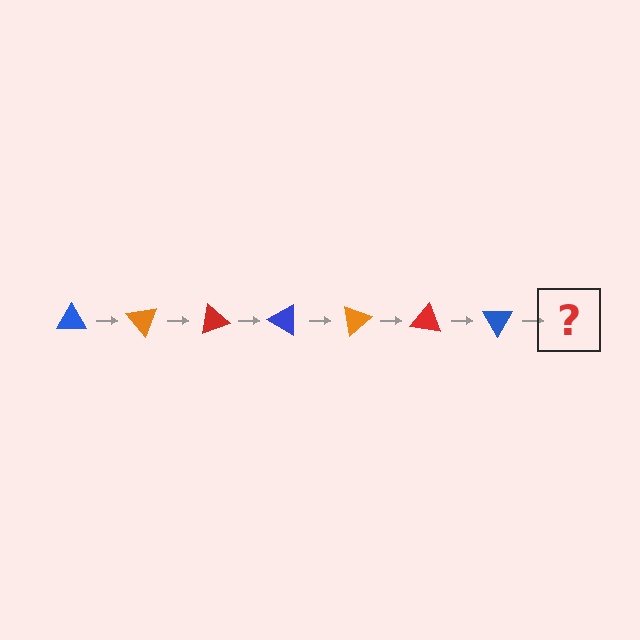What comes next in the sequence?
The next element should be an orange triangle, rotated 350 degrees from the start.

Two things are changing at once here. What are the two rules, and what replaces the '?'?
The two rules are that it rotates 50 degrees each step and the color cycles through blue, orange, and red. The '?' should be an orange triangle, rotated 350 degrees from the start.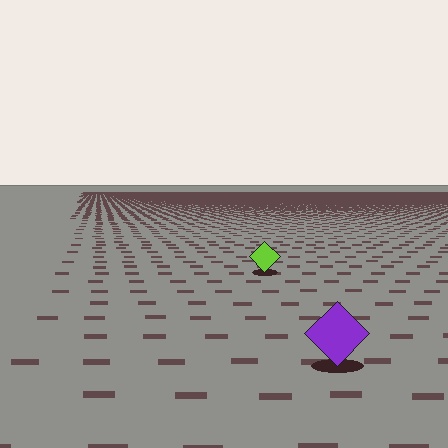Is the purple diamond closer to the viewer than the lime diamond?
Yes. The purple diamond is closer — you can tell from the texture gradient: the ground texture is coarser near it.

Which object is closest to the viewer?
The purple diamond is closest. The texture marks near it are larger and more spread out.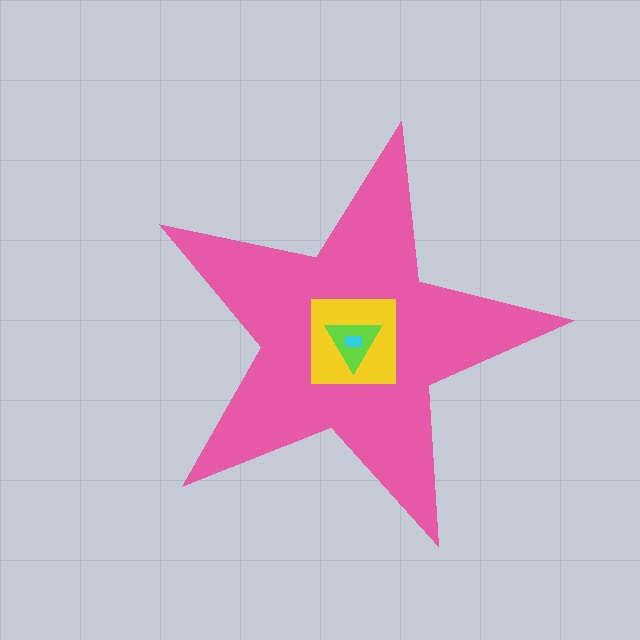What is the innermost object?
The cyan rectangle.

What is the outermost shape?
The pink star.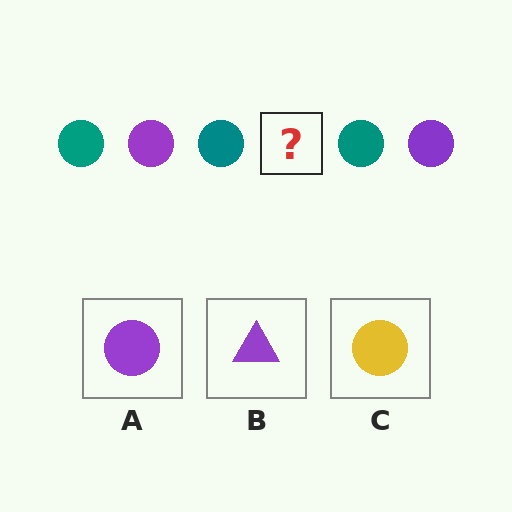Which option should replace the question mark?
Option A.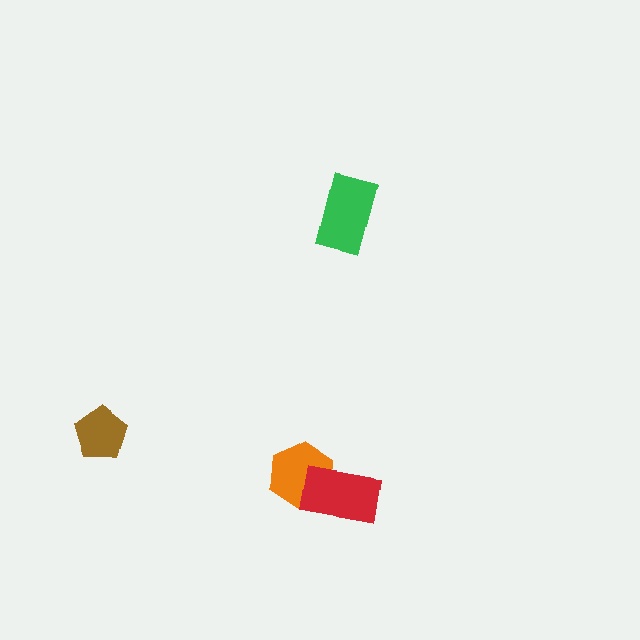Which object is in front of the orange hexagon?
The red rectangle is in front of the orange hexagon.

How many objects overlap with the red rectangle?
1 object overlaps with the red rectangle.